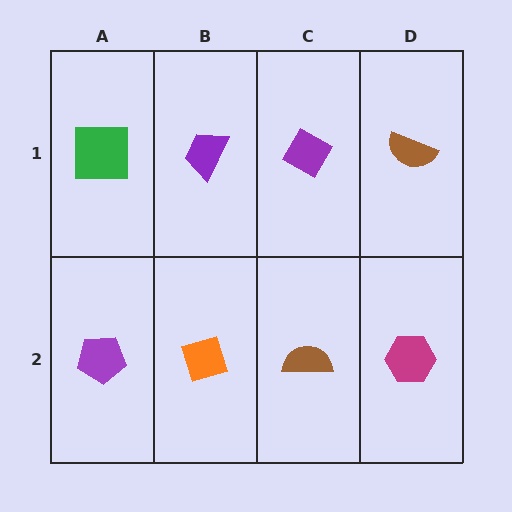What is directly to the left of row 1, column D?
A purple diamond.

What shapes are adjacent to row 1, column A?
A purple pentagon (row 2, column A), a purple trapezoid (row 1, column B).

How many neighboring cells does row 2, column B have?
3.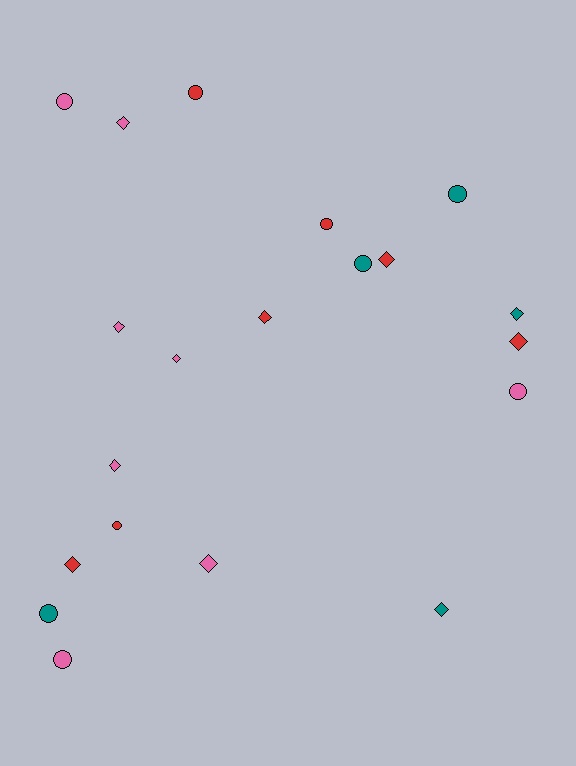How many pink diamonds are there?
There are 5 pink diamonds.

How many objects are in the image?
There are 20 objects.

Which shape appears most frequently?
Diamond, with 11 objects.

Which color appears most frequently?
Pink, with 8 objects.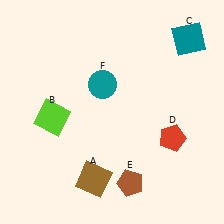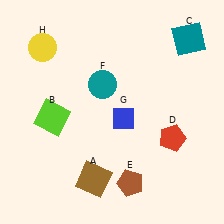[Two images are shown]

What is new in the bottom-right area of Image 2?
A blue diamond (G) was added in the bottom-right area of Image 2.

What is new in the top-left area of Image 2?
A yellow circle (H) was added in the top-left area of Image 2.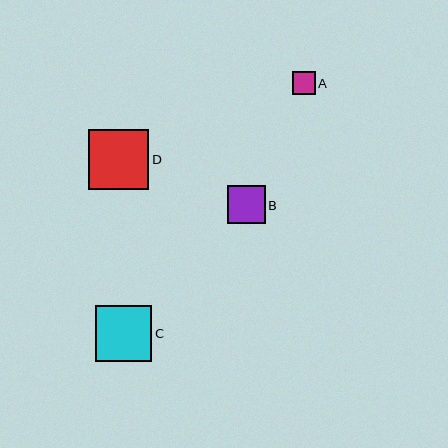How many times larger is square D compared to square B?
Square D is approximately 1.6 times the size of square B.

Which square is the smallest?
Square A is the smallest with a size of approximately 23 pixels.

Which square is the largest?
Square D is the largest with a size of approximately 60 pixels.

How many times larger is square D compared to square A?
Square D is approximately 2.6 times the size of square A.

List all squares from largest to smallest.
From largest to smallest: D, C, B, A.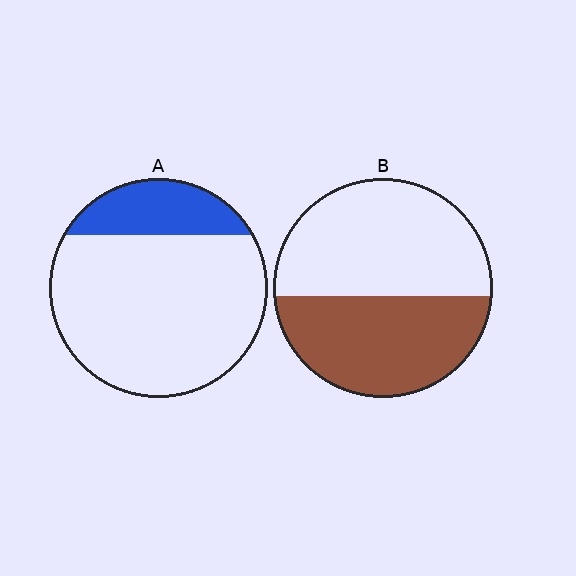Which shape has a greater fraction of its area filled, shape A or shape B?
Shape B.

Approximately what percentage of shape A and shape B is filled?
A is approximately 20% and B is approximately 45%.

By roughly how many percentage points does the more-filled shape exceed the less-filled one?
By roughly 25 percentage points (B over A).